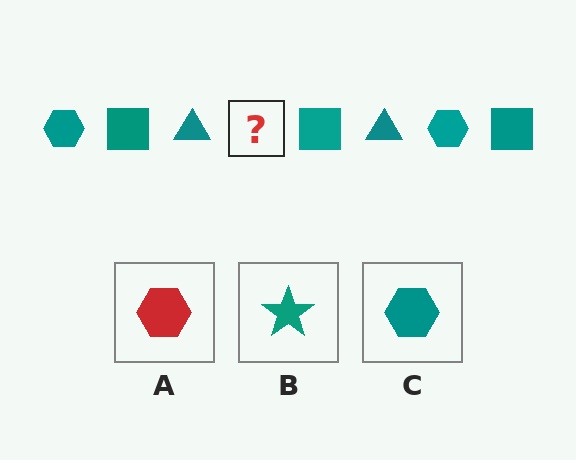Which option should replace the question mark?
Option C.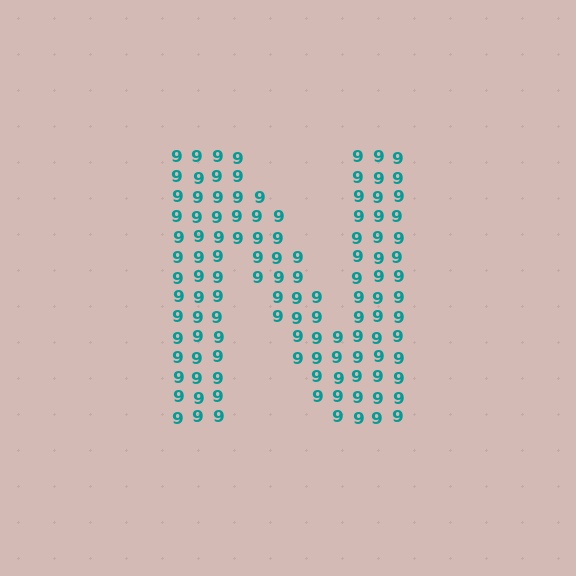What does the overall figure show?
The overall figure shows the letter N.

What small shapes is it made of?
It is made of small digit 9's.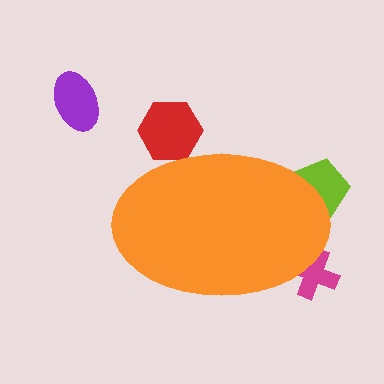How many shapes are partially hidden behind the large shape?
3 shapes are partially hidden.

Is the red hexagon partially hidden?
Yes, the red hexagon is partially hidden behind the orange ellipse.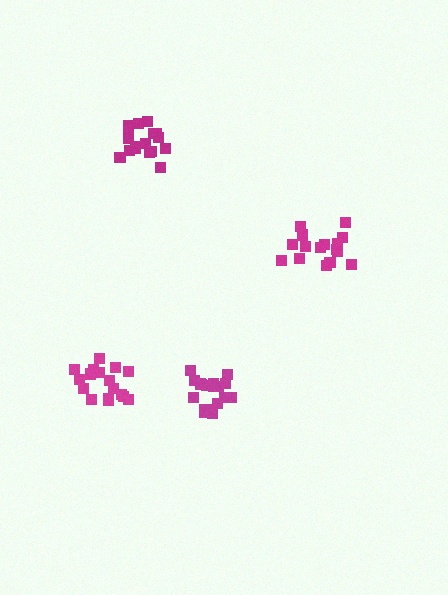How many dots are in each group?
Group 1: 18 dots, Group 2: 16 dots, Group 3: 17 dots, Group 4: 16 dots (67 total).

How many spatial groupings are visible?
There are 4 spatial groupings.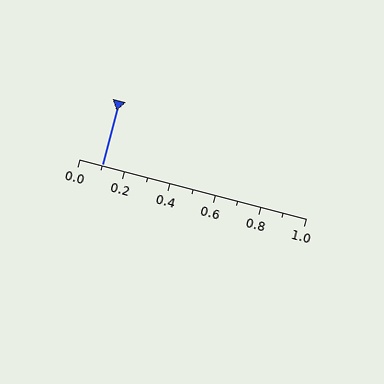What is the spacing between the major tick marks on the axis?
The major ticks are spaced 0.2 apart.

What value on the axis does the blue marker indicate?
The marker indicates approximately 0.1.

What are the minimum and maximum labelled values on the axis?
The axis runs from 0.0 to 1.0.